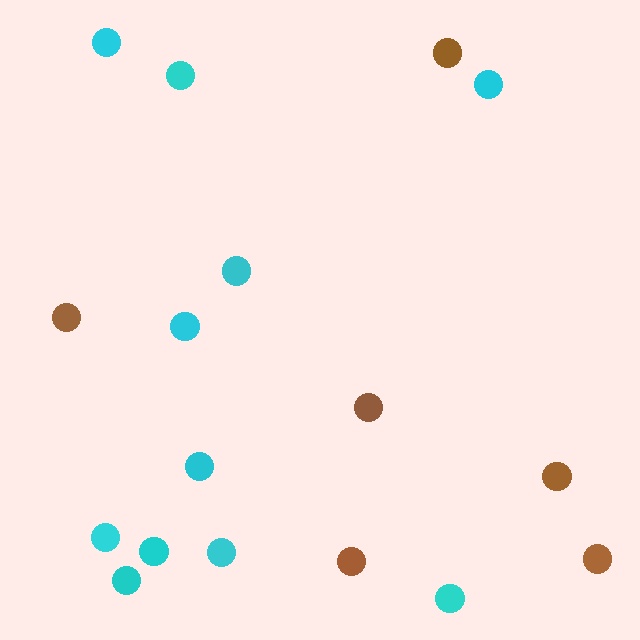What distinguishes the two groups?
There are 2 groups: one group of brown circles (6) and one group of cyan circles (11).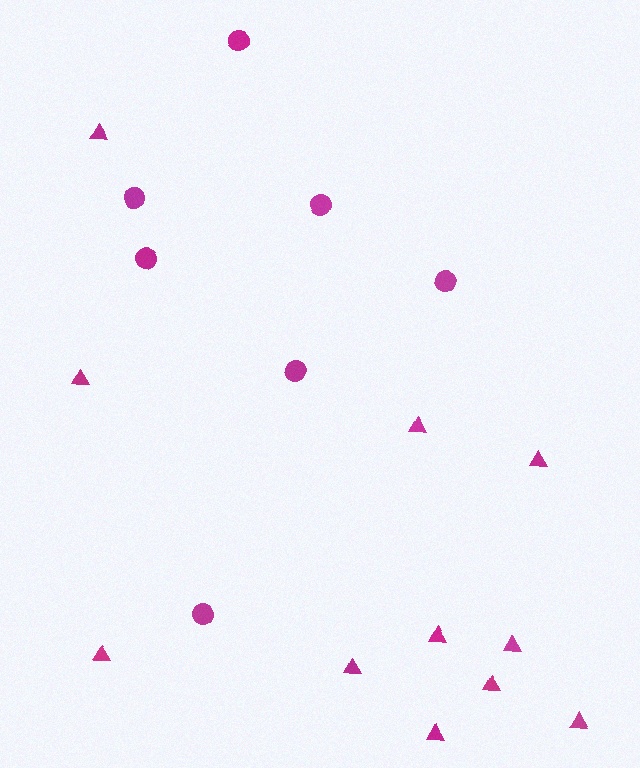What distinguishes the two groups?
There are 2 groups: one group of triangles (11) and one group of circles (7).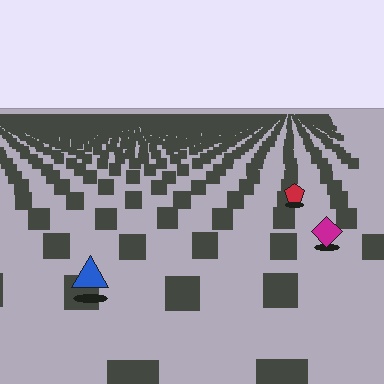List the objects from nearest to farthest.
From nearest to farthest: the blue triangle, the magenta diamond, the red pentagon.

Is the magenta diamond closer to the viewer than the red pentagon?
Yes. The magenta diamond is closer — you can tell from the texture gradient: the ground texture is coarser near it.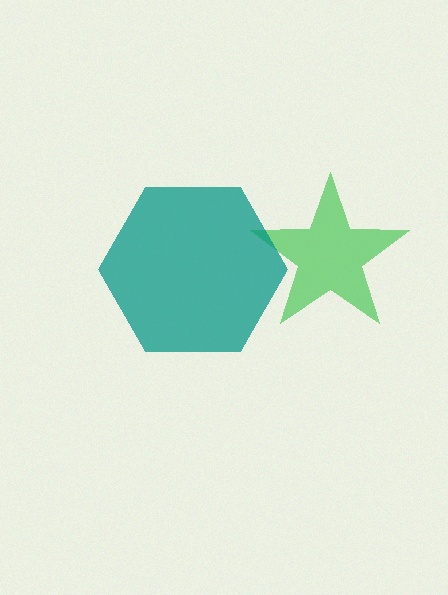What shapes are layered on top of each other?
The layered shapes are: a green star, a teal hexagon.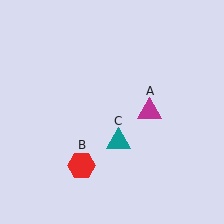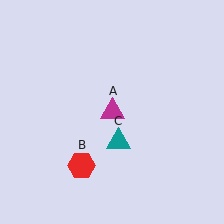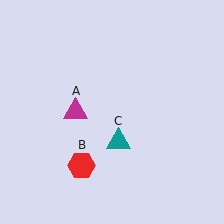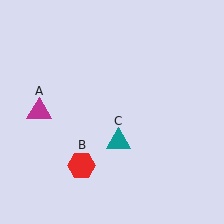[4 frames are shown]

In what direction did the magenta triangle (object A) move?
The magenta triangle (object A) moved left.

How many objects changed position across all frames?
1 object changed position: magenta triangle (object A).